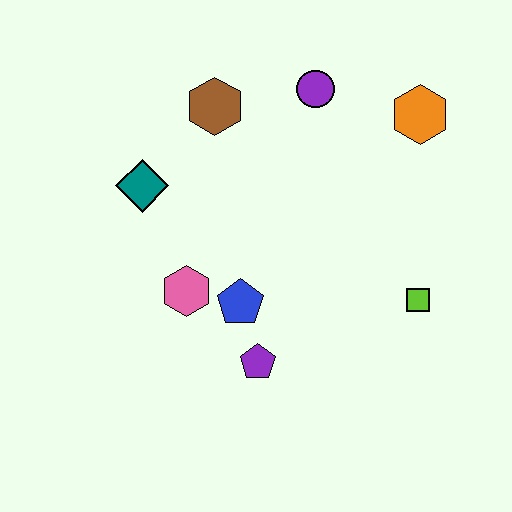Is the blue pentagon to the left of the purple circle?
Yes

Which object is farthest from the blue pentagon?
The orange hexagon is farthest from the blue pentagon.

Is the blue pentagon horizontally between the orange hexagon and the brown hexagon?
Yes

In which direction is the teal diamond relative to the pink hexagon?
The teal diamond is above the pink hexagon.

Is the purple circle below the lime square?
No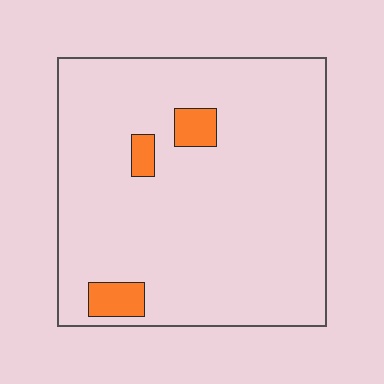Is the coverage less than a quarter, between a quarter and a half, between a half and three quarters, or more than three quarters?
Less than a quarter.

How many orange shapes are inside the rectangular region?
3.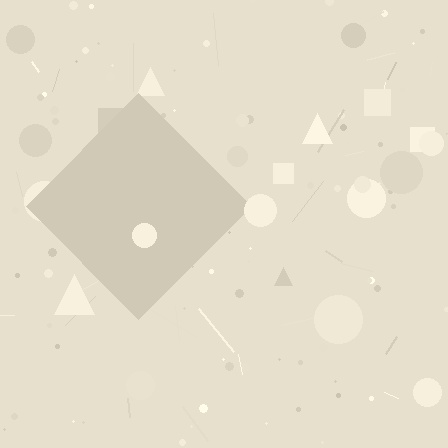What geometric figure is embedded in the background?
A diamond is embedded in the background.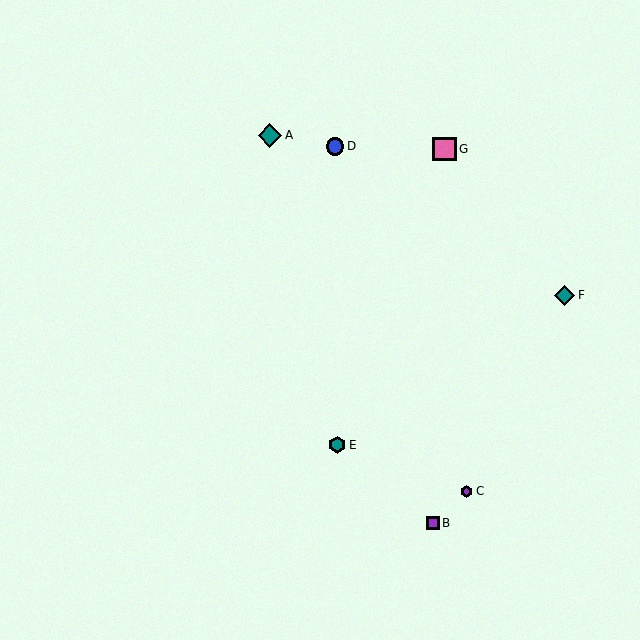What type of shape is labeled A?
Shape A is a teal diamond.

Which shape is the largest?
The teal diamond (labeled A) is the largest.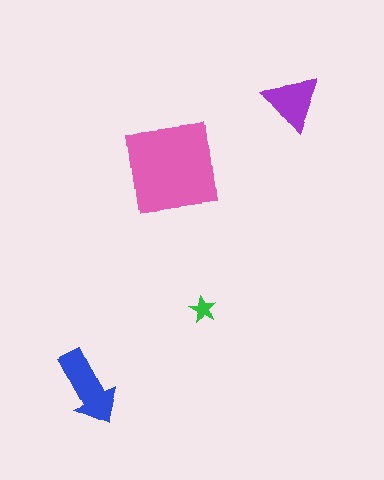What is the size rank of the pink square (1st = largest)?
1st.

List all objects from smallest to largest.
The green star, the purple triangle, the blue arrow, the pink square.